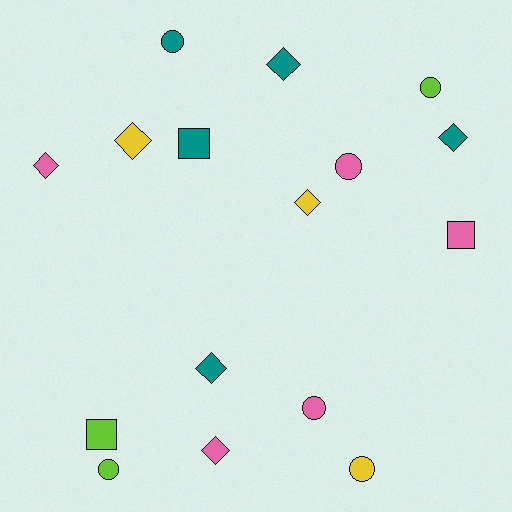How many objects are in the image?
There are 16 objects.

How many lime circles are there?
There are 2 lime circles.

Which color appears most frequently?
Pink, with 5 objects.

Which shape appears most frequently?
Diamond, with 7 objects.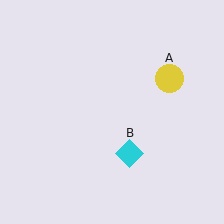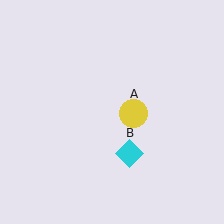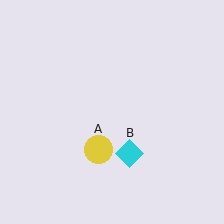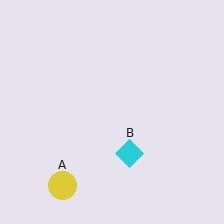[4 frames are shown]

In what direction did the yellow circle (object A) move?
The yellow circle (object A) moved down and to the left.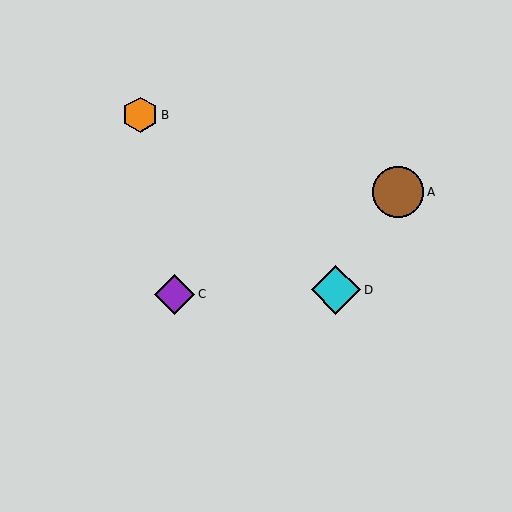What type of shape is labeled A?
Shape A is a brown circle.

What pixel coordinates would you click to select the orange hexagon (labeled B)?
Click at (140, 115) to select the orange hexagon B.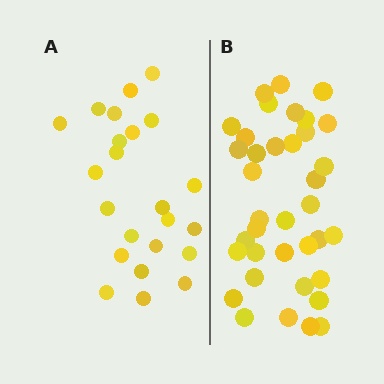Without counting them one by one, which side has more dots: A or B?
Region B (the right region) has more dots.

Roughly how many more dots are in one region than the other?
Region B has approximately 15 more dots than region A.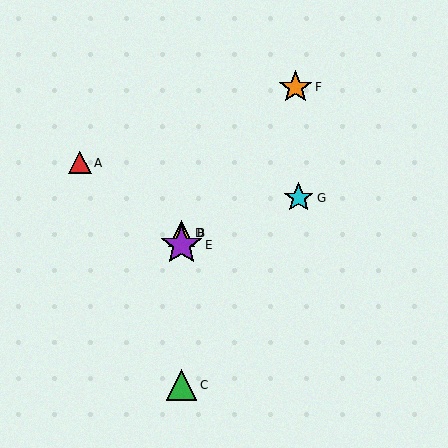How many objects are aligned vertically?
4 objects (B, C, D, E) are aligned vertically.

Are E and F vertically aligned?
No, E is at x≈182 and F is at x≈295.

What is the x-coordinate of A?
Object A is at x≈80.